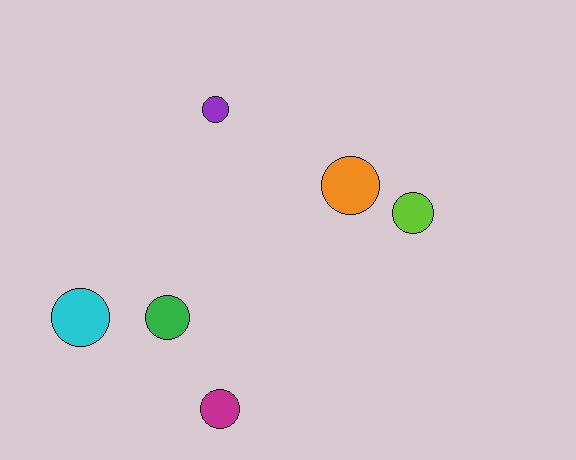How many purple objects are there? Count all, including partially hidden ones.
There is 1 purple object.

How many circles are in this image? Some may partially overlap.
There are 6 circles.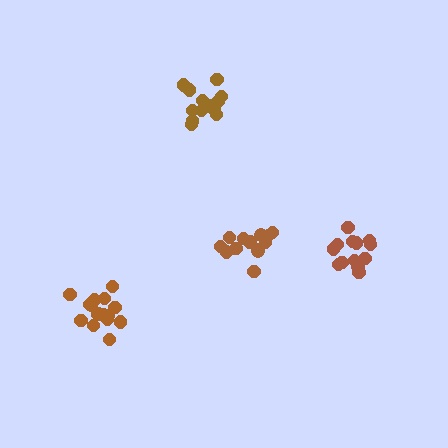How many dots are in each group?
Group 1: 13 dots, Group 2: 14 dots, Group 3: 16 dots, Group 4: 13 dots (56 total).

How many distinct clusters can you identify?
There are 4 distinct clusters.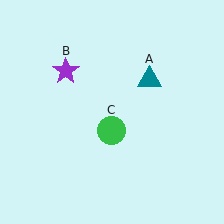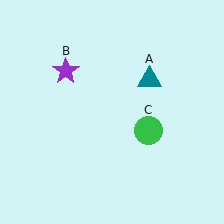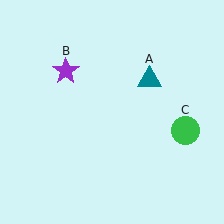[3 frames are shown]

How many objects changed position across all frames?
1 object changed position: green circle (object C).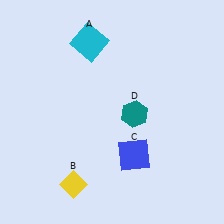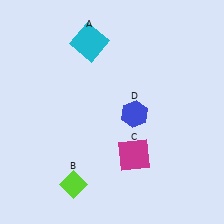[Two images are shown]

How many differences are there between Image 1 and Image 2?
There are 3 differences between the two images.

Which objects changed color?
B changed from yellow to lime. C changed from blue to magenta. D changed from teal to blue.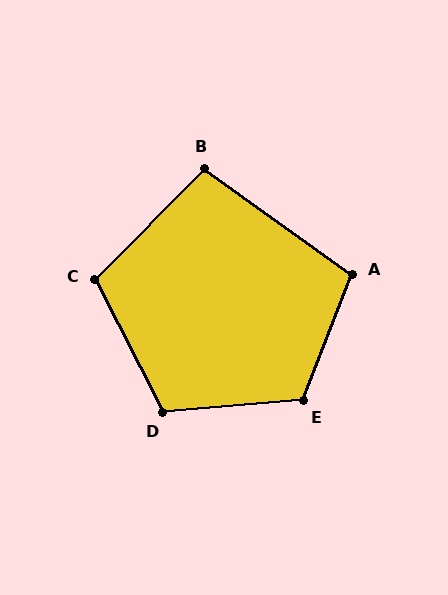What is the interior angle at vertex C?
Approximately 108 degrees (obtuse).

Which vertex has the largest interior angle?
E, at approximately 116 degrees.